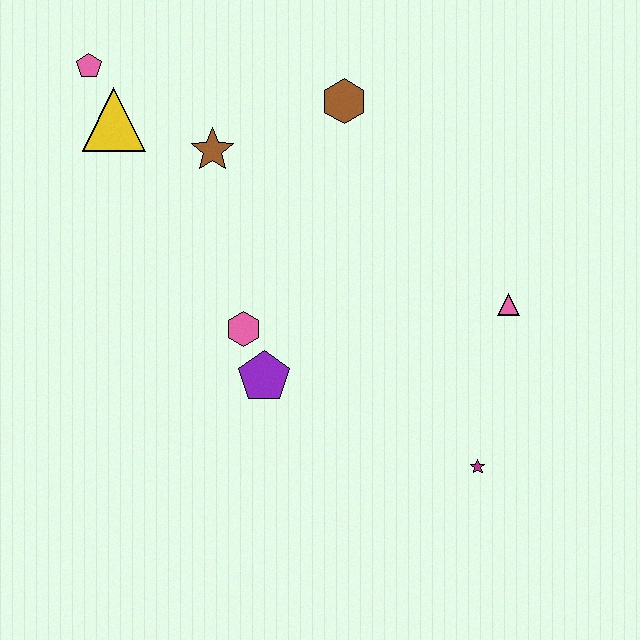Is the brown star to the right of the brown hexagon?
No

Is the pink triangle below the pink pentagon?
Yes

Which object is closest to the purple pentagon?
The pink hexagon is closest to the purple pentagon.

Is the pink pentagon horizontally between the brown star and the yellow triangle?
No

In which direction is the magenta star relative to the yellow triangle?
The magenta star is to the right of the yellow triangle.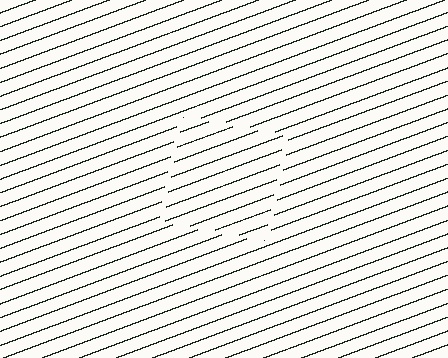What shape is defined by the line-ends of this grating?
An illusory square. The interior of the shape contains the same grating, shifted by half a period — the contour is defined by the phase discontinuity where line-ends from the inner and outer gratings abut.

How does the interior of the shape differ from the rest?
The interior of the shape contains the same grating, shifted by half a period — the contour is defined by the phase discontinuity where line-ends from the inner and outer gratings abut.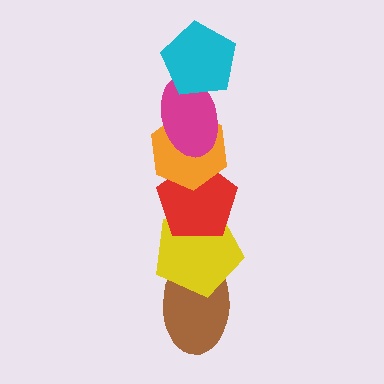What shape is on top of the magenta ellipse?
The cyan pentagon is on top of the magenta ellipse.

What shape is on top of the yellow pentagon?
The red pentagon is on top of the yellow pentagon.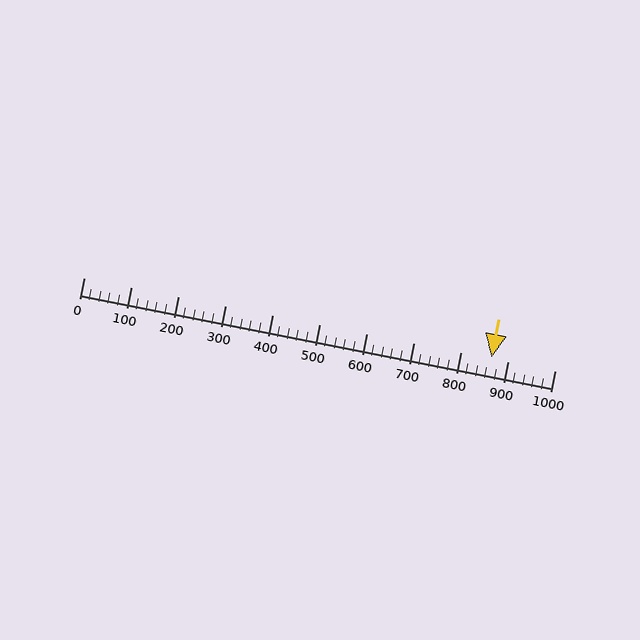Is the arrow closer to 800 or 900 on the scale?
The arrow is closer to 900.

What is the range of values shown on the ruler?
The ruler shows values from 0 to 1000.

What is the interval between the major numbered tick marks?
The major tick marks are spaced 100 units apart.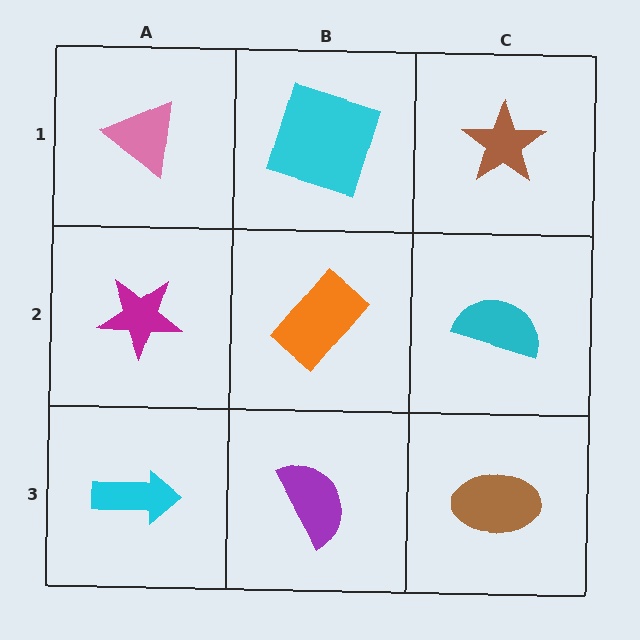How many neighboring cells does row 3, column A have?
2.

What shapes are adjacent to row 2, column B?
A cyan square (row 1, column B), a purple semicircle (row 3, column B), a magenta star (row 2, column A), a cyan semicircle (row 2, column C).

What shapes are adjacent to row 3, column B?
An orange rectangle (row 2, column B), a cyan arrow (row 3, column A), a brown ellipse (row 3, column C).